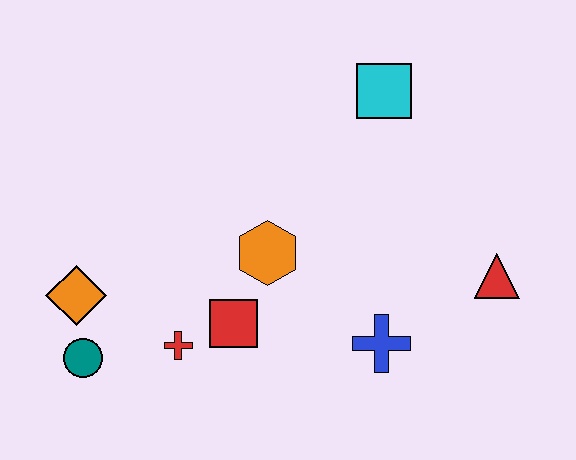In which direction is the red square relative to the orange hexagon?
The red square is below the orange hexagon.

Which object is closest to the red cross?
The red square is closest to the red cross.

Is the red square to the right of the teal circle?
Yes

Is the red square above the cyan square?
No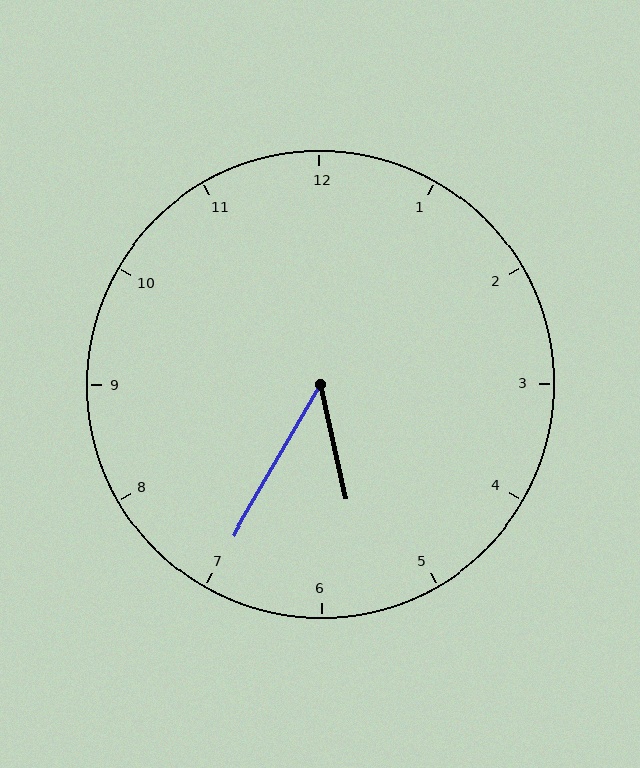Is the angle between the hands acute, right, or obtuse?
It is acute.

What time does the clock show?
5:35.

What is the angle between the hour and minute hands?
Approximately 42 degrees.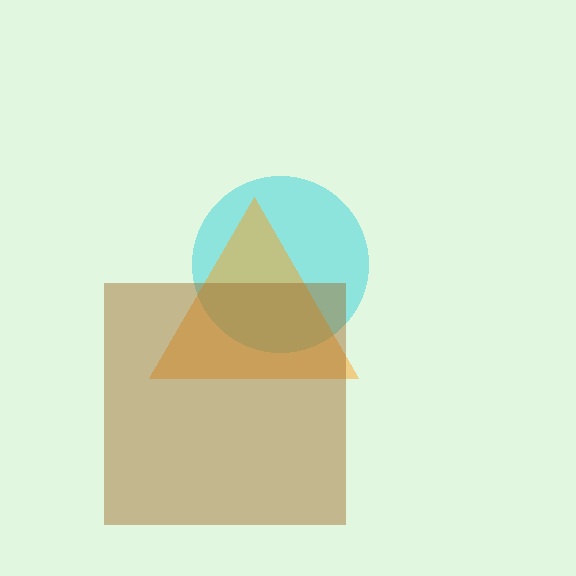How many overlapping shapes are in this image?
There are 3 overlapping shapes in the image.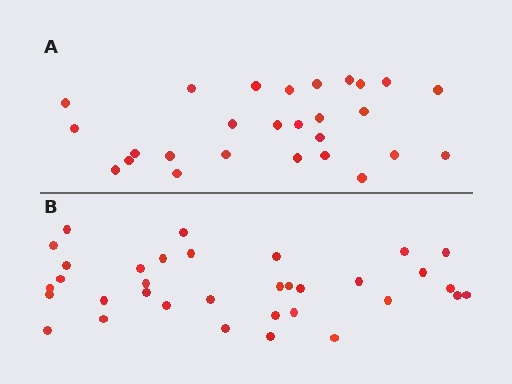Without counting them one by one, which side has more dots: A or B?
Region B (the bottom region) has more dots.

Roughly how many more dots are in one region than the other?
Region B has roughly 8 or so more dots than region A.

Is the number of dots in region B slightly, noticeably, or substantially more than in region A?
Region B has noticeably more, but not dramatically so. The ratio is roughly 1.3 to 1.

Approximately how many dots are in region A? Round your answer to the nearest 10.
About 30 dots. (The exact count is 27, which rounds to 30.)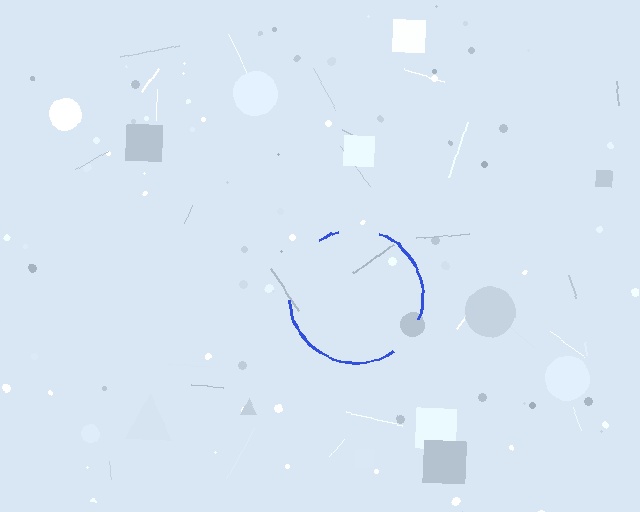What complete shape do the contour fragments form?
The contour fragments form a circle.